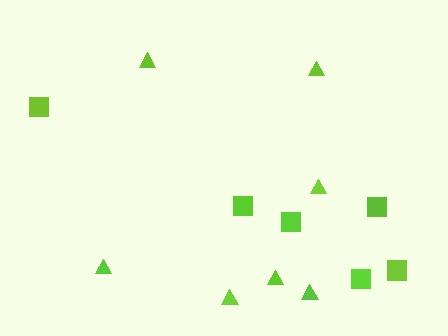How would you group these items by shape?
There are 2 groups: one group of squares (6) and one group of triangles (7).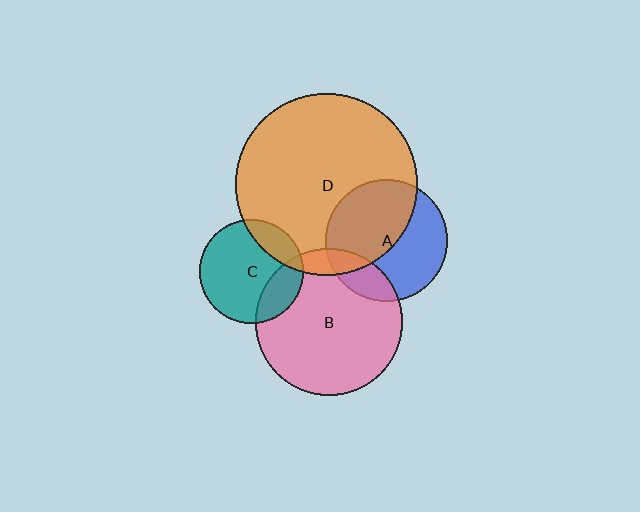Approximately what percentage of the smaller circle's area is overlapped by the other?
Approximately 25%.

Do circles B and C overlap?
Yes.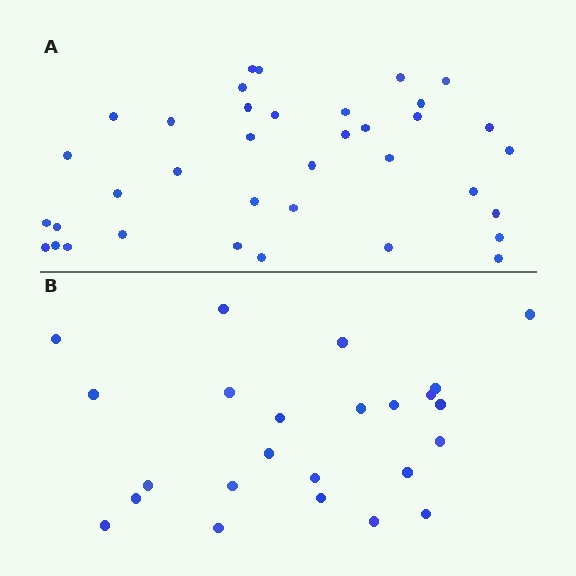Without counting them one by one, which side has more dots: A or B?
Region A (the top region) has more dots.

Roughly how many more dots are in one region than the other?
Region A has approximately 15 more dots than region B.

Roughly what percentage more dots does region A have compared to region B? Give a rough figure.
About 55% more.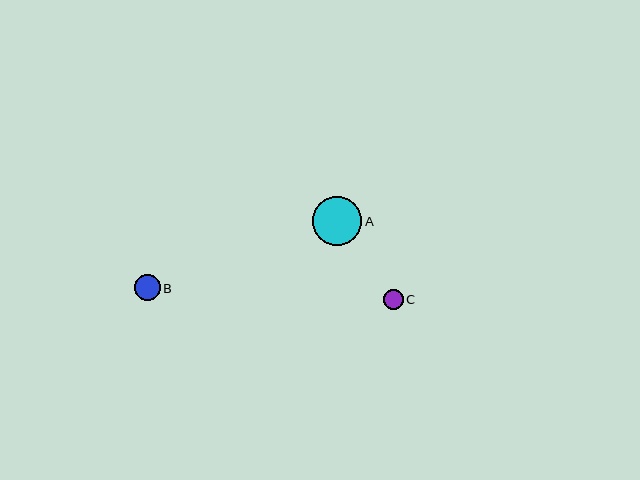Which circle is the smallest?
Circle C is the smallest with a size of approximately 20 pixels.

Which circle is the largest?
Circle A is the largest with a size of approximately 50 pixels.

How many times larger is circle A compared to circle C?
Circle A is approximately 2.5 times the size of circle C.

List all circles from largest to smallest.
From largest to smallest: A, B, C.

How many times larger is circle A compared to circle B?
Circle A is approximately 1.9 times the size of circle B.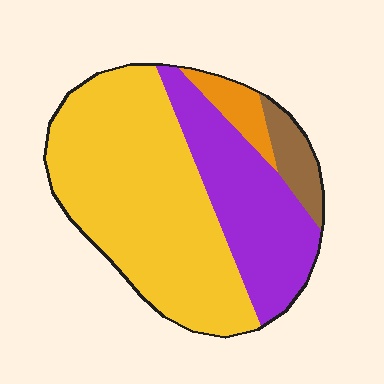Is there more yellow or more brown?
Yellow.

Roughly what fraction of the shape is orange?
Orange covers 6% of the shape.